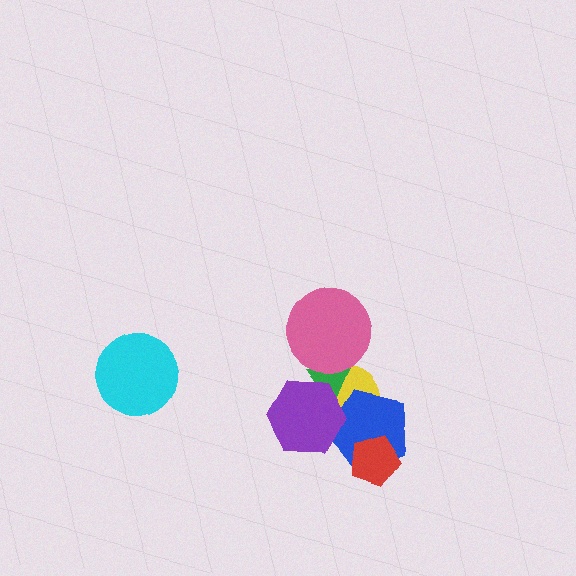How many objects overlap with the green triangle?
3 objects overlap with the green triangle.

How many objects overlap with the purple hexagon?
3 objects overlap with the purple hexagon.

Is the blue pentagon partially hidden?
Yes, it is partially covered by another shape.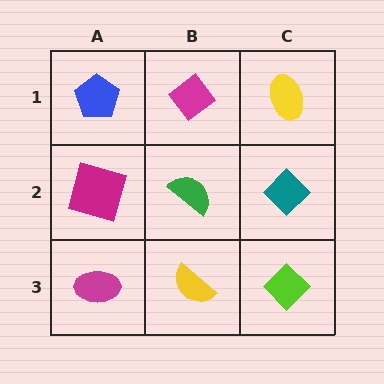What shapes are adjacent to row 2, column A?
A blue pentagon (row 1, column A), a magenta ellipse (row 3, column A), a green semicircle (row 2, column B).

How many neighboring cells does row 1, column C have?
2.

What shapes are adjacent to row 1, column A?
A magenta square (row 2, column A), a magenta diamond (row 1, column B).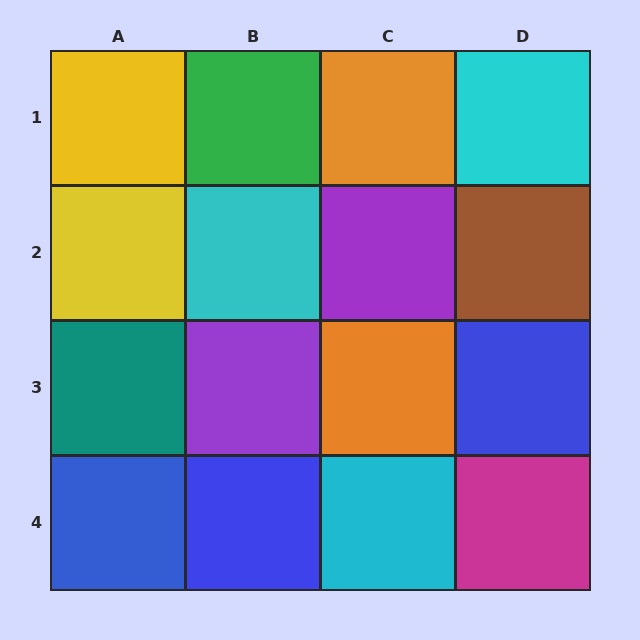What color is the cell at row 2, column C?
Purple.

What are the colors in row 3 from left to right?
Teal, purple, orange, blue.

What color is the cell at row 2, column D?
Brown.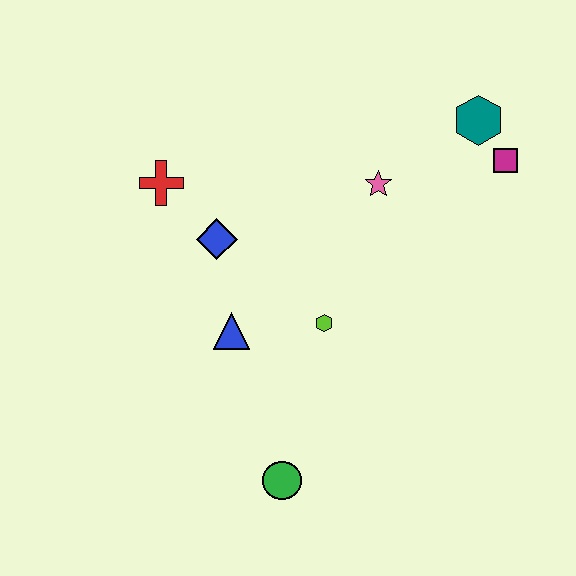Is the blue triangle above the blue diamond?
No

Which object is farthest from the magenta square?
The green circle is farthest from the magenta square.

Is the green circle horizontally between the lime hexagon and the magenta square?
No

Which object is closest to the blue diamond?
The red cross is closest to the blue diamond.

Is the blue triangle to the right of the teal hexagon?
No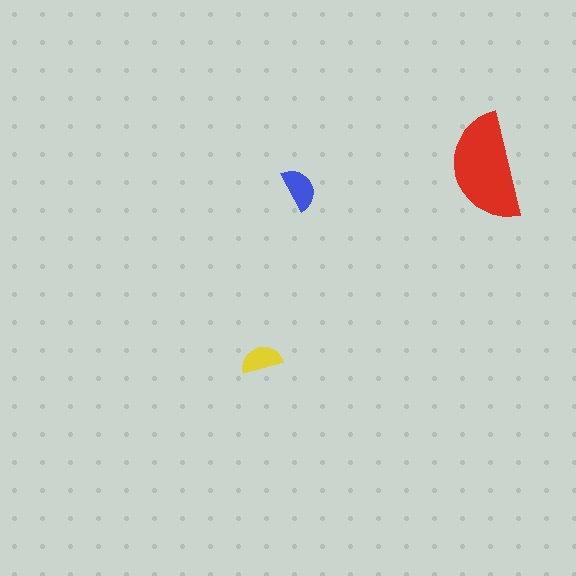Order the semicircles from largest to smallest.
the red one, the blue one, the yellow one.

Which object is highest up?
The red semicircle is topmost.